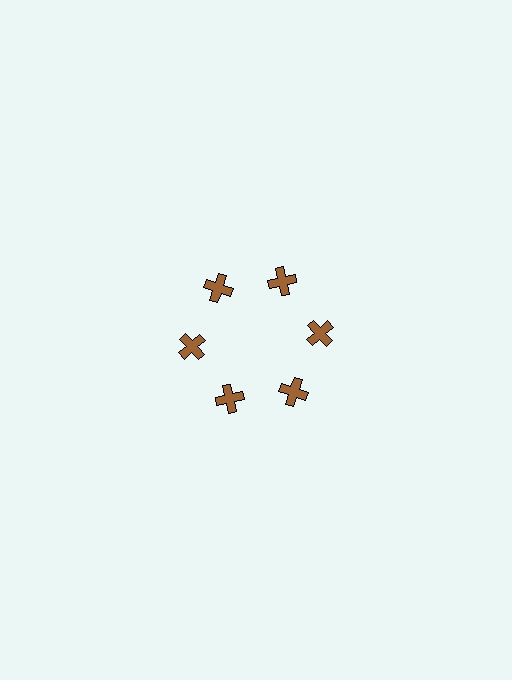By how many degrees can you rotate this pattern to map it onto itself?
The pattern maps onto itself every 60 degrees of rotation.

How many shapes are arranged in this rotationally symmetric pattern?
There are 6 shapes, arranged in 6 groups of 1.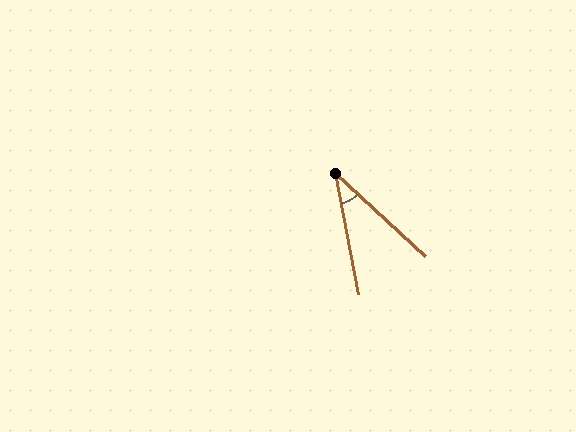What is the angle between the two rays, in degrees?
Approximately 36 degrees.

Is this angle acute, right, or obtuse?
It is acute.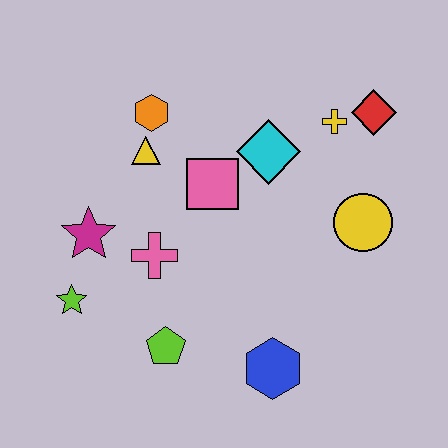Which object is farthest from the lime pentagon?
The red diamond is farthest from the lime pentagon.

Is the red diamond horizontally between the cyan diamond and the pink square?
No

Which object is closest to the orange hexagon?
The yellow triangle is closest to the orange hexagon.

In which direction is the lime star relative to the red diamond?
The lime star is to the left of the red diamond.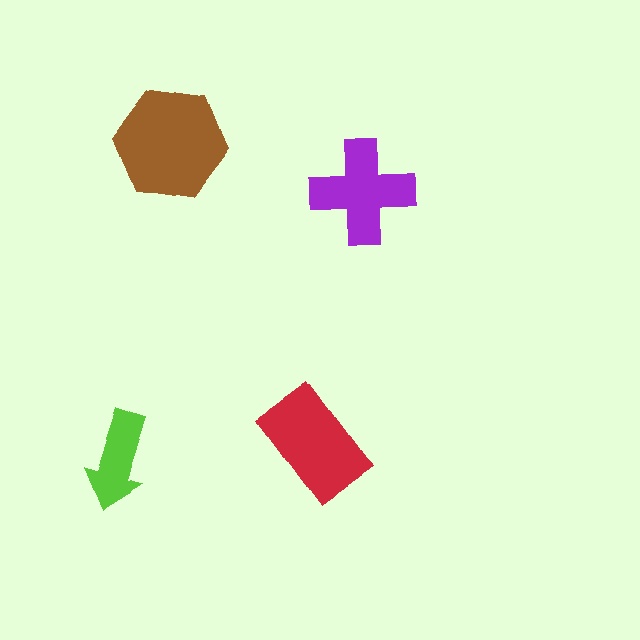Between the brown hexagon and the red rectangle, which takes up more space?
The brown hexagon.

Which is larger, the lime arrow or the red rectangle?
The red rectangle.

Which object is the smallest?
The lime arrow.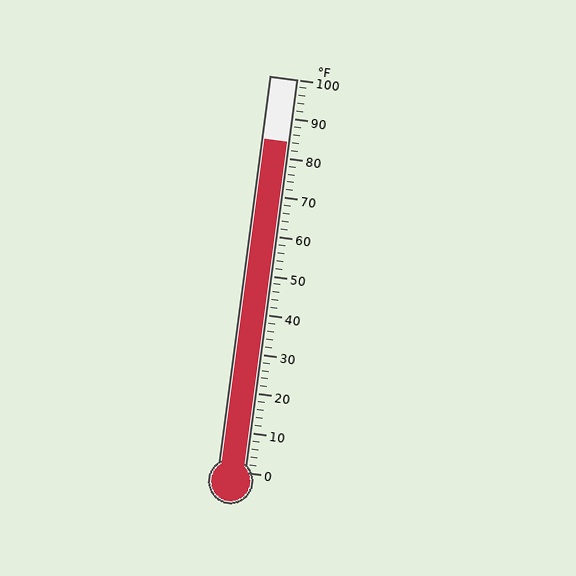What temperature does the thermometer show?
The thermometer shows approximately 84°F.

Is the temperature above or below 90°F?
The temperature is below 90°F.